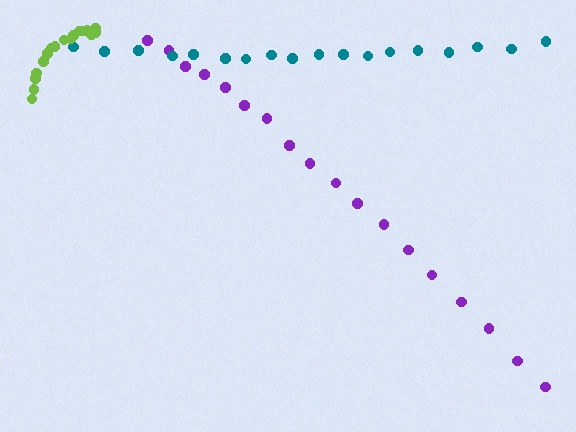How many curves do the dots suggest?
There are 3 distinct paths.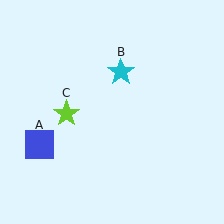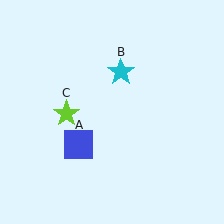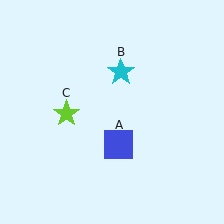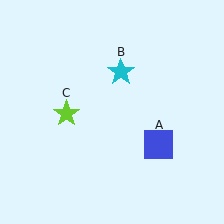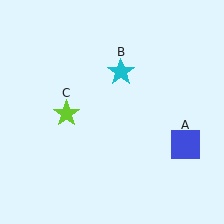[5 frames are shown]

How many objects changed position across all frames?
1 object changed position: blue square (object A).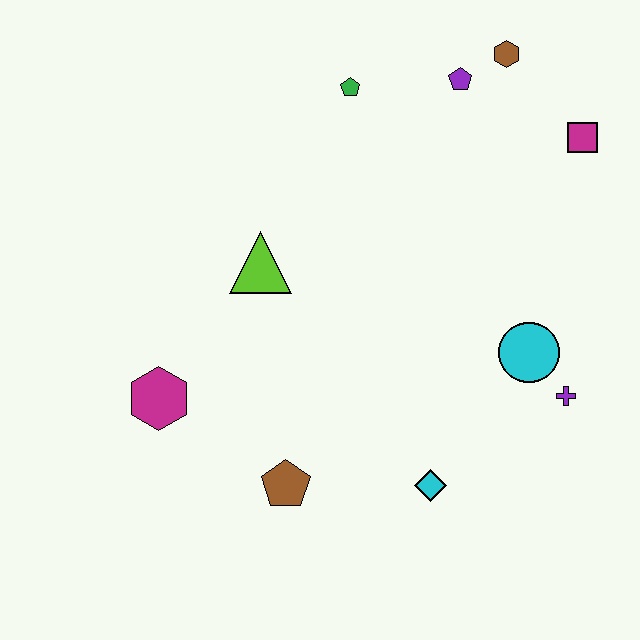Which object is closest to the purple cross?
The cyan circle is closest to the purple cross.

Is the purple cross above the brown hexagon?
No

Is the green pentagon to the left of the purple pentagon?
Yes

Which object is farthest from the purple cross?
The magenta hexagon is farthest from the purple cross.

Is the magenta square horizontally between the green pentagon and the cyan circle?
No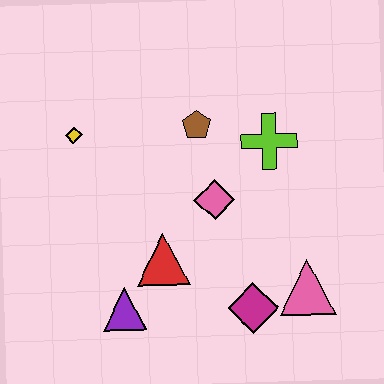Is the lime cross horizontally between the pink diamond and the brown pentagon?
No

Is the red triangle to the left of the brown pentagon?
Yes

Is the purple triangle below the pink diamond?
Yes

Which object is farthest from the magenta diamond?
The yellow diamond is farthest from the magenta diamond.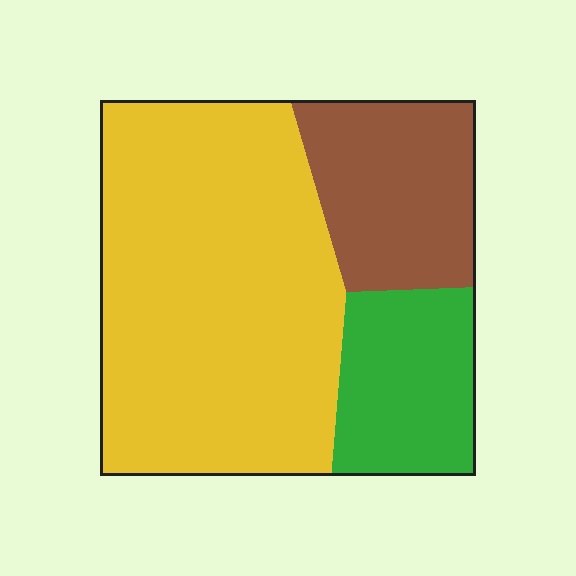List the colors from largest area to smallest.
From largest to smallest: yellow, brown, green.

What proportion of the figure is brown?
Brown covers around 20% of the figure.